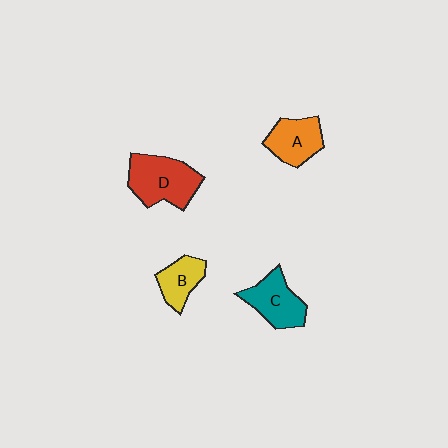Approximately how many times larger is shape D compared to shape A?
Approximately 1.4 times.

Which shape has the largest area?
Shape D (red).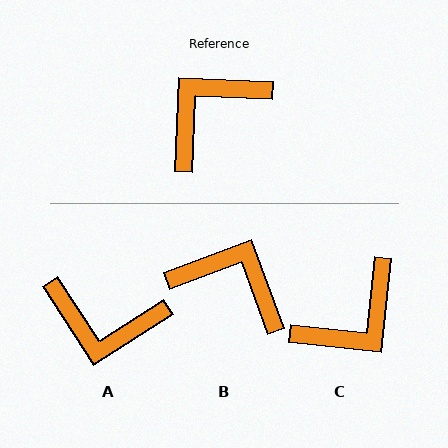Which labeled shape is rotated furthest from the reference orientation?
C, about 176 degrees away.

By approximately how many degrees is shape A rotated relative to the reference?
Approximately 125 degrees counter-clockwise.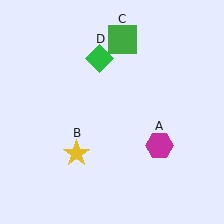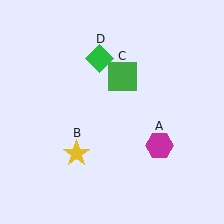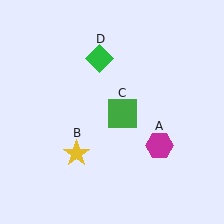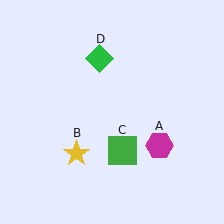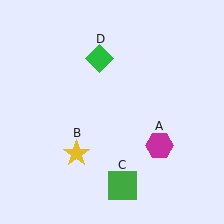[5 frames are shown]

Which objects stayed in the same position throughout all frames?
Magenta hexagon (object A) and yellow star (object B) and green diamond (object D) remained stationary.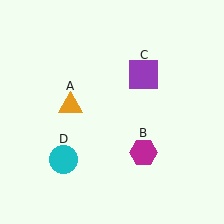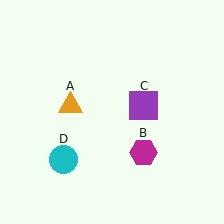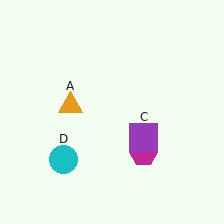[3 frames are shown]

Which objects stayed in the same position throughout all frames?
Orange triangle (object A) and magenta hexagon (object B) and cyan circle (object D) remained stationary.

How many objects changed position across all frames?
1 object changed position: purple square (object C).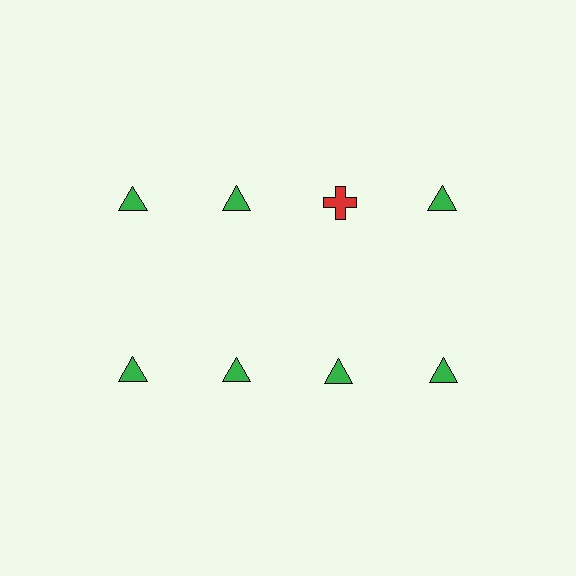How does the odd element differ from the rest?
It differs in both color (red instead of green) and shape (cross instead of triangle).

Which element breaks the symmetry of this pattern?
The red cross in the top row, center column breaks the symmetry. All other shapes are green triangles.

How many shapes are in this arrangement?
There are 8 shapes arranged in a grid pattern.